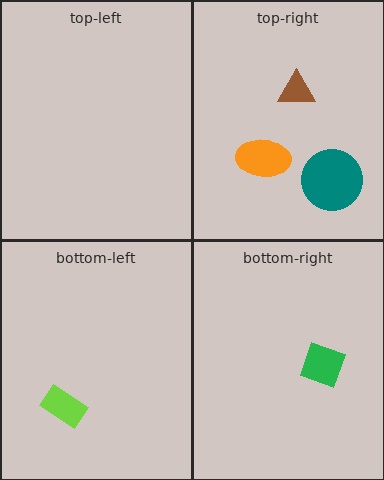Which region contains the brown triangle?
The top-right region.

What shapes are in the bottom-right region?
The green diamond.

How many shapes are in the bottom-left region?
1.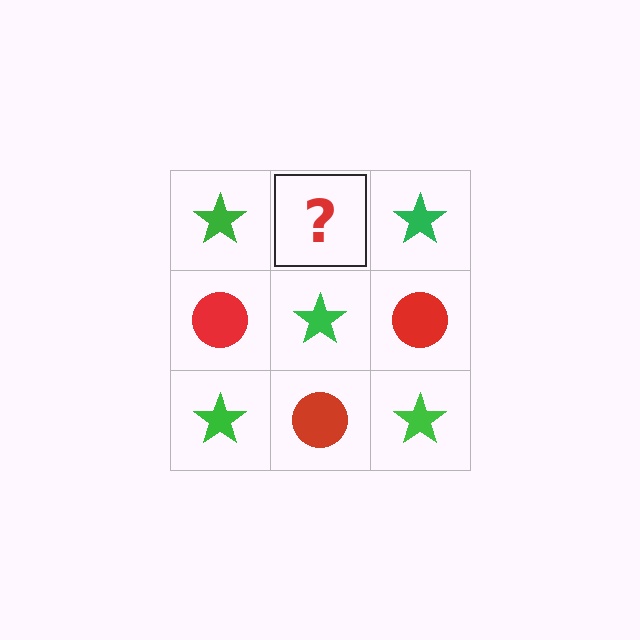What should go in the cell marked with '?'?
The missing cell should contain a red circle.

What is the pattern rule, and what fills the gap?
The rule is that it alternates green star and red circle in a checkerboard pattern. The gap should be filled with a red circle.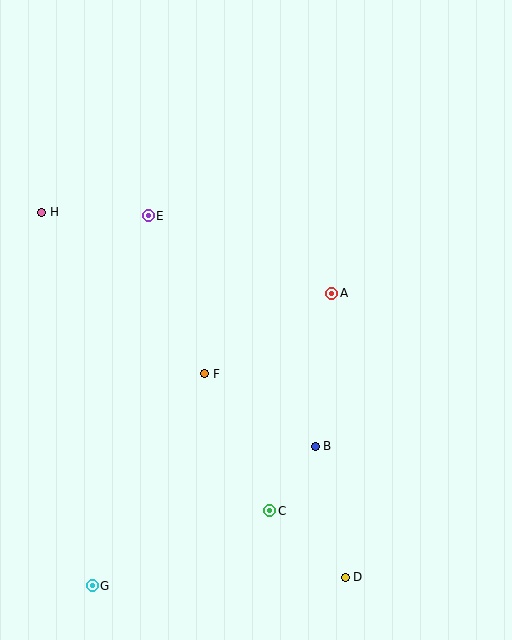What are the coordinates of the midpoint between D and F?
The midpoint between D and F is at (275, 476).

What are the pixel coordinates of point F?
Point F is at (205, 374).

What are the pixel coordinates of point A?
Point A is at (332, 293).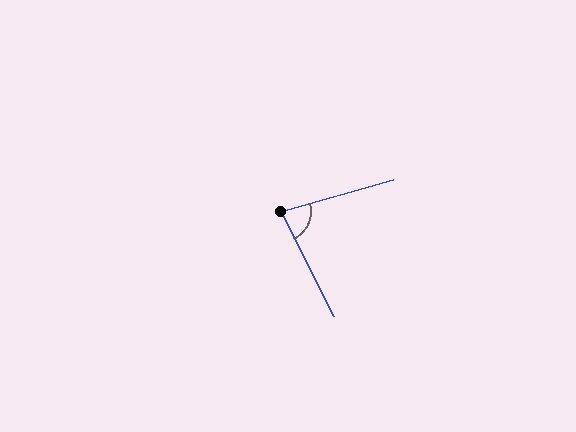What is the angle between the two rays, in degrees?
Approximately 79 degrees.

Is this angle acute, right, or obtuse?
It is acute.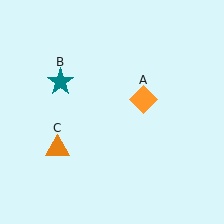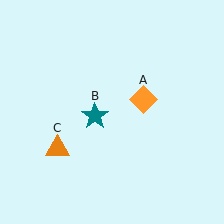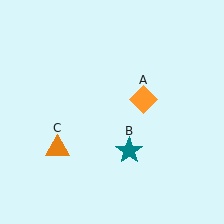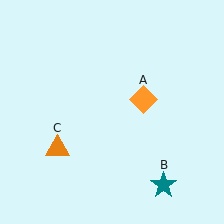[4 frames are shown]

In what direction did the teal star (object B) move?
The teal star (object B) moved down and to the right.